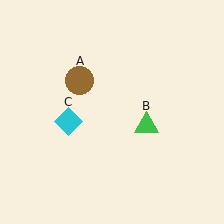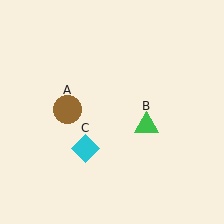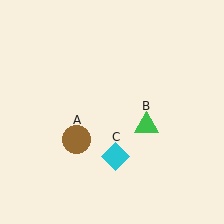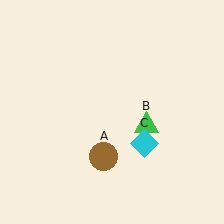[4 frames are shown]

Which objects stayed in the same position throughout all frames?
Green triangle (object B) remained stationary.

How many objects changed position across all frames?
2 objects changed position: brown circle (object A), cyan diamond (object C).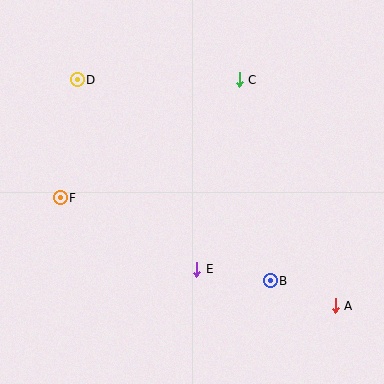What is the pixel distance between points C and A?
The distance between C and A is 246 pixels.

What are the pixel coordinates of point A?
Point A is at (335, 306).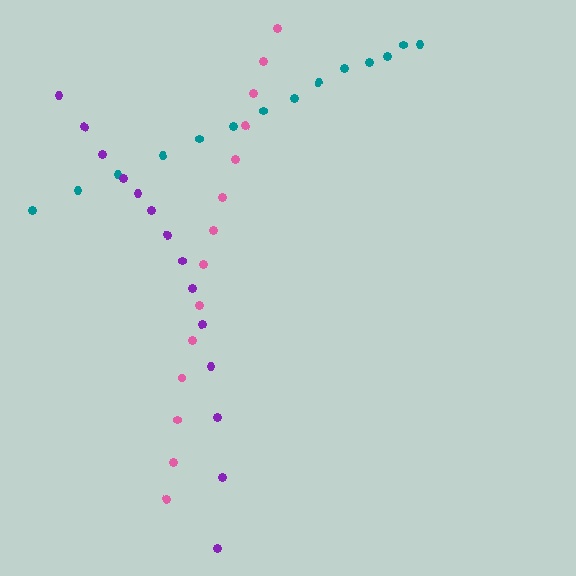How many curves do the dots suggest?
There are 3 distinct paths.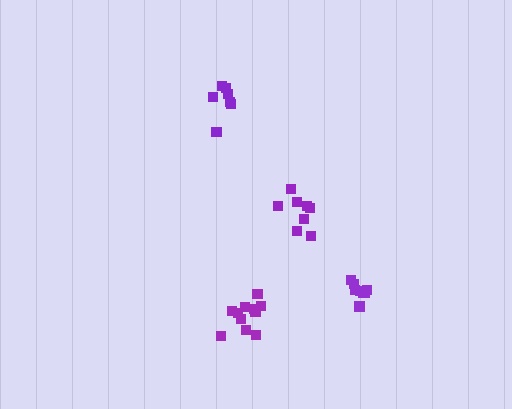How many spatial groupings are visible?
There are 4 spatial groupings.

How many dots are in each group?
Group 1: 11 dots, Group 2: 8 dots, Group 3: 7 dots, Group 4: 8 dots (34 total).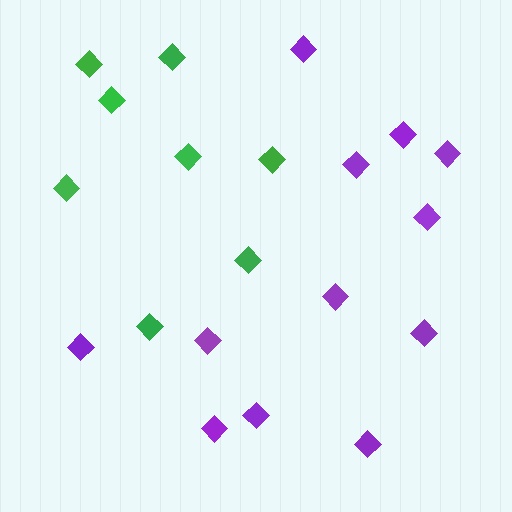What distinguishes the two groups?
There are 2 groups: one group of purple diamonds (12) and one group of green diamonds (8).